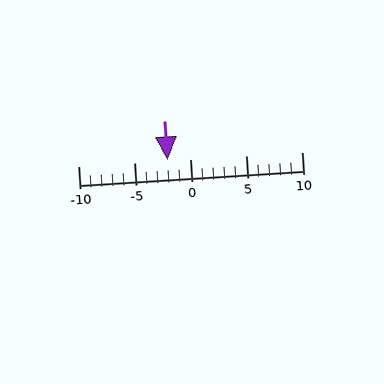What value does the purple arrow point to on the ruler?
The purple arrow points to approximately -2.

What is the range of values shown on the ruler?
The ruler shows values from -10 to 10.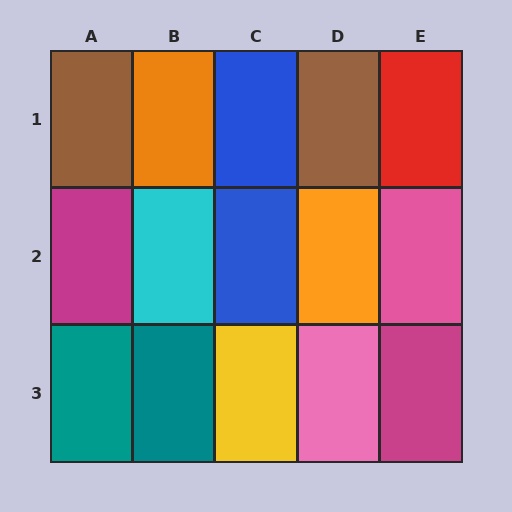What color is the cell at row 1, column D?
Brown.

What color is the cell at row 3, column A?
Teal.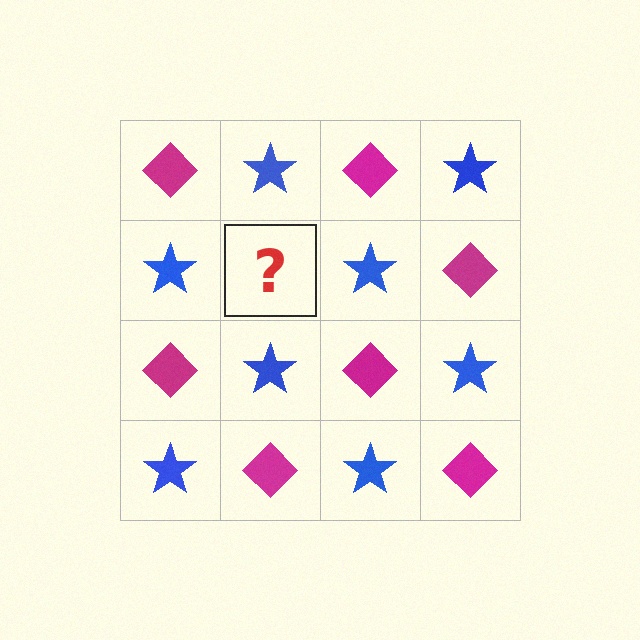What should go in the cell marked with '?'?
The missing cell should contain a magenta diamond.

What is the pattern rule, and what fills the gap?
The rule is that it alternates magenta diamond and blue star in a checkerboard pattern. The gap should be filled with a magenta diamond.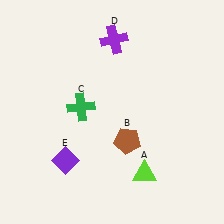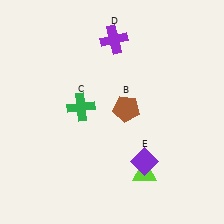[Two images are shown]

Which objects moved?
The objects that moved are: the brown pentagon (B), the purple diamond (E).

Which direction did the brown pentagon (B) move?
The brown pentagon (B) moved up.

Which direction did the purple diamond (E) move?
The purple diamond (E) moved right.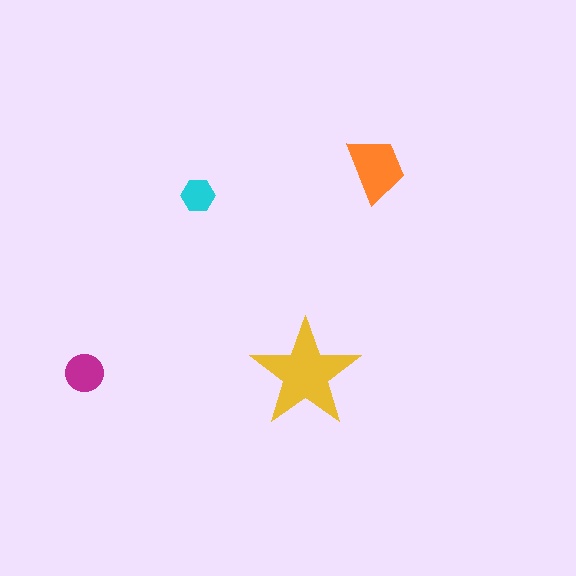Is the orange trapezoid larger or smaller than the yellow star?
Smaller.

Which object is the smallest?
The cyan hexagon.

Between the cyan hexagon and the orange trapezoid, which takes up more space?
The orange trapezoid.